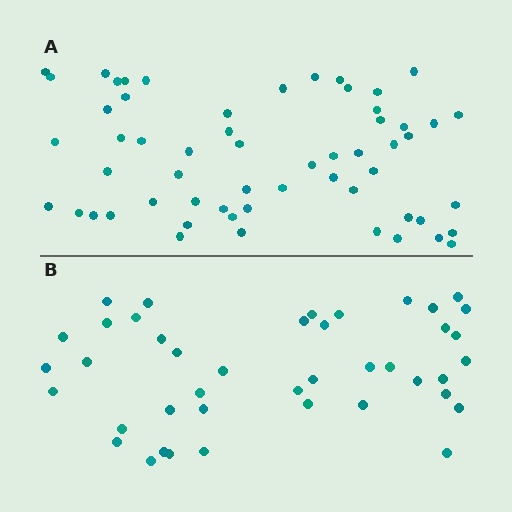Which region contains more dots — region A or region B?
Region A (the top region) has more dots.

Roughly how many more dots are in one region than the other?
Region A has approximately 15 more dots than region B.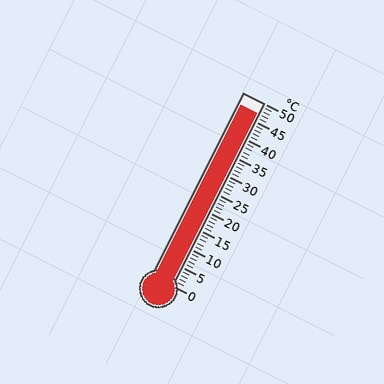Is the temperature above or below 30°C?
The temperature is above 30°C.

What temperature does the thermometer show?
The thermometer shows approximately 47°C.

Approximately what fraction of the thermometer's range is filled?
The thermometer is filled to approximately 95% of its range.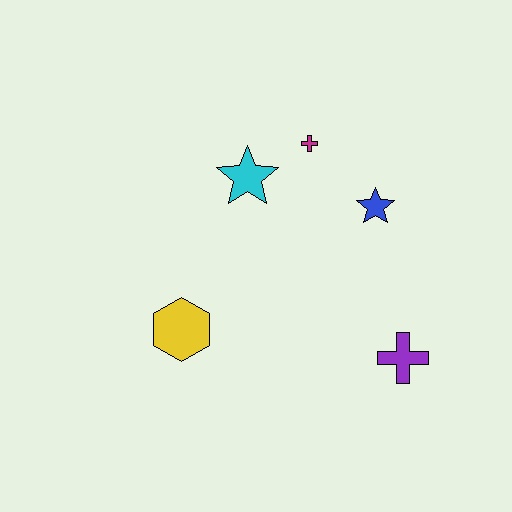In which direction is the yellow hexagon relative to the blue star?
The yellow hexagon is to the left of the blue star.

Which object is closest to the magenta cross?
The cyan star is closest to the magenta cross.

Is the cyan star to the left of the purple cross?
Yes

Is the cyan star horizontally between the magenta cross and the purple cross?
No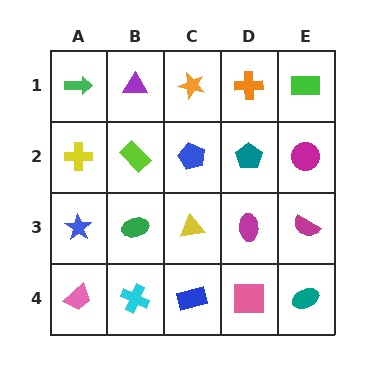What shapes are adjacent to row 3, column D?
A teal pentagon (row 2, column D), a pink square (row 4, column D), a yellow triangle (row 3, column C), a magenta semicircle (row 3, column E).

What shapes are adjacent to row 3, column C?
A blue pentagon (row 2, column C), a blue rectangle (row 4, column C), a green ellipse (row 3, column B), a magenta ellipse (row 3, column D).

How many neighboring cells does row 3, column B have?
4.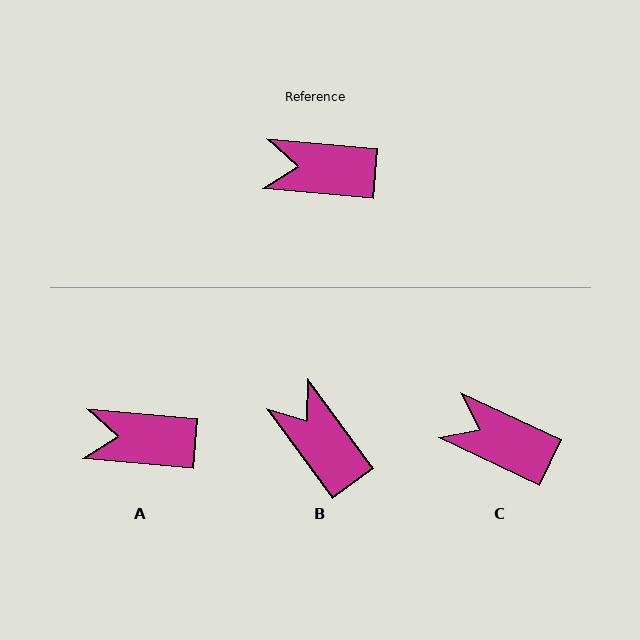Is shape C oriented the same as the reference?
No, it is off by about 20 degrees.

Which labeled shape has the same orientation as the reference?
A.